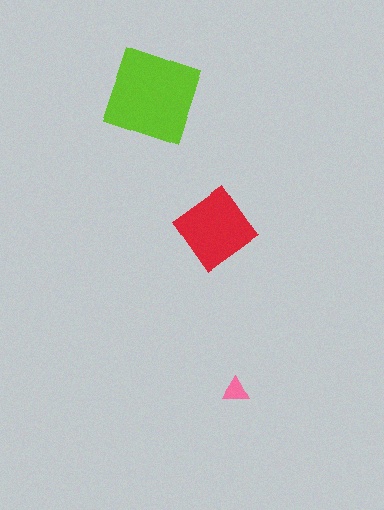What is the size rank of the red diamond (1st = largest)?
2nd.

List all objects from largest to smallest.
The lime diamond, the red diamond, the pink triangle.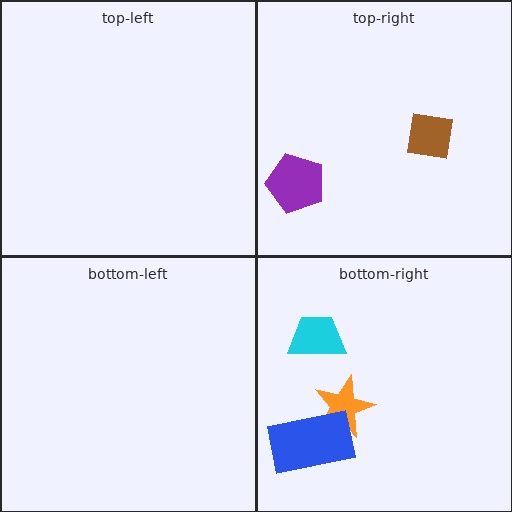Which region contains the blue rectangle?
The bottom-right region.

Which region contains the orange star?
The bottom-right region.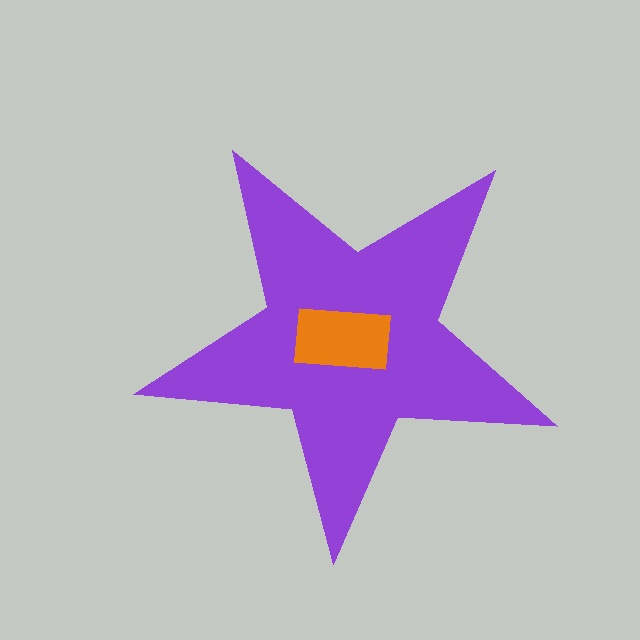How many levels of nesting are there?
2.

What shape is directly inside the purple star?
The orange rectangle.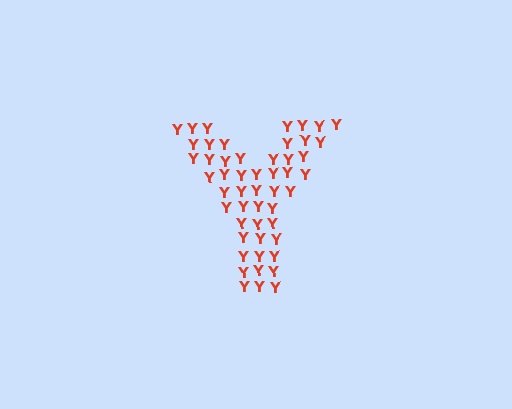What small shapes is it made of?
It is made of small letter Y's.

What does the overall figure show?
The overall figure shows the letter Y.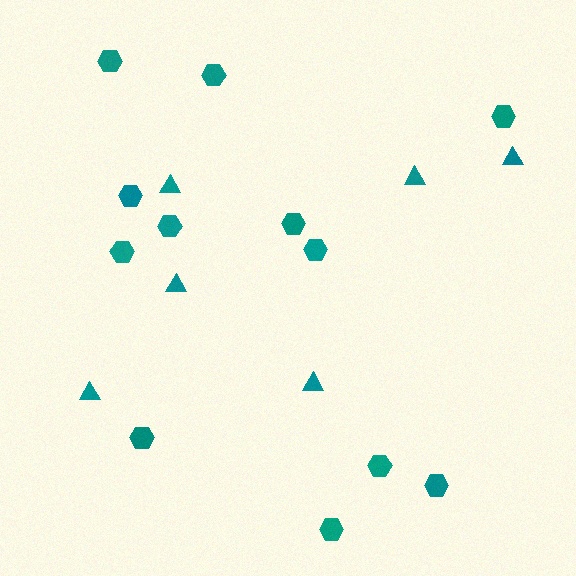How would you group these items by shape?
There are 2 groups: one group of triangles (6) and one group of hexagons (12).